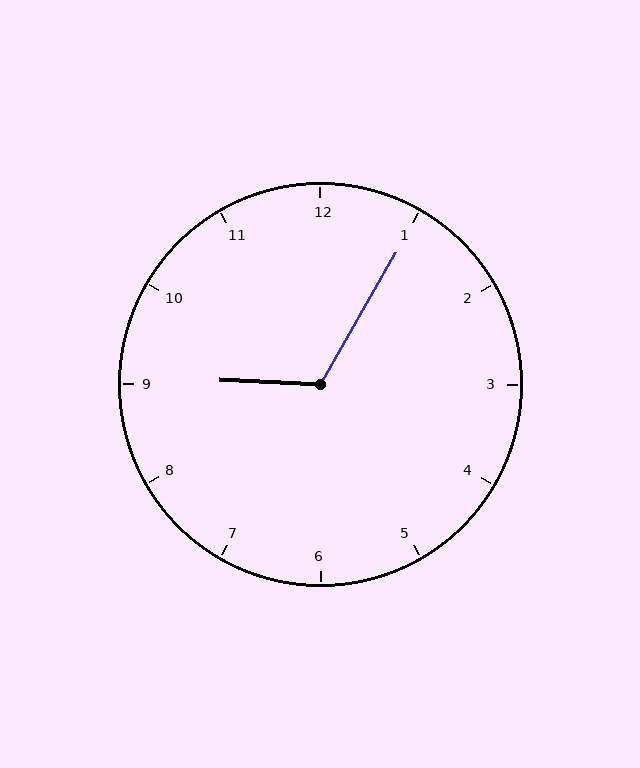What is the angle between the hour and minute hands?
Approximately 118 degrees.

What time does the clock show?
9:05.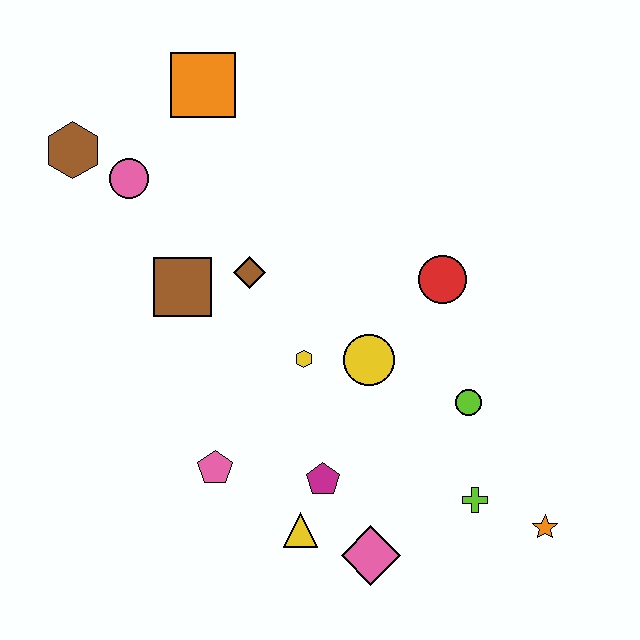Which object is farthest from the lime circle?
The brown hexagon is farthest from the lime circle.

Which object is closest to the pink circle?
The brown hexagon is closest to the pink circle.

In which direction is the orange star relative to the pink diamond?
The orange star is to the right of the pink diamond.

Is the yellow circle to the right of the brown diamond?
Yes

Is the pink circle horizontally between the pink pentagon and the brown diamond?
No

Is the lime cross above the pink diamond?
Yes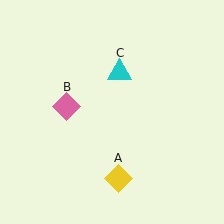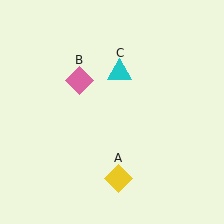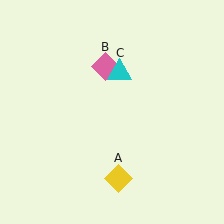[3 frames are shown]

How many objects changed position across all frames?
1 object changed position: pink diamond (object B).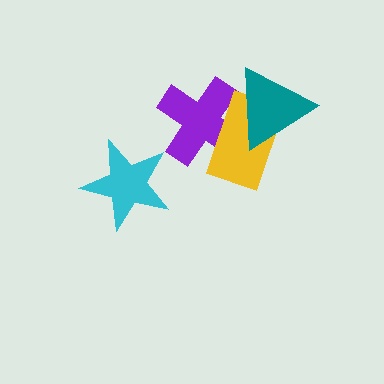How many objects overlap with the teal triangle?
2 objects overlap with the teal triangle.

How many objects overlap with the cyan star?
0 objects overlap with the cyan star.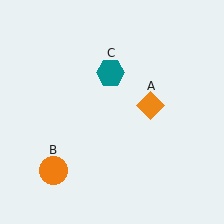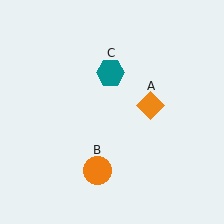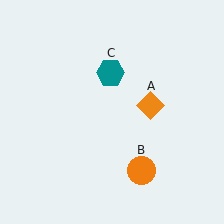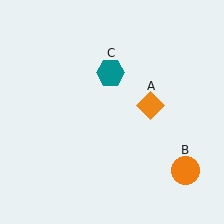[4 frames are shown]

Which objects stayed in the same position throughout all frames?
Orange diamond (object A) and teal hexagon (object C) remained stationary.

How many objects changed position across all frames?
1 object changed position: orange circle (object B).